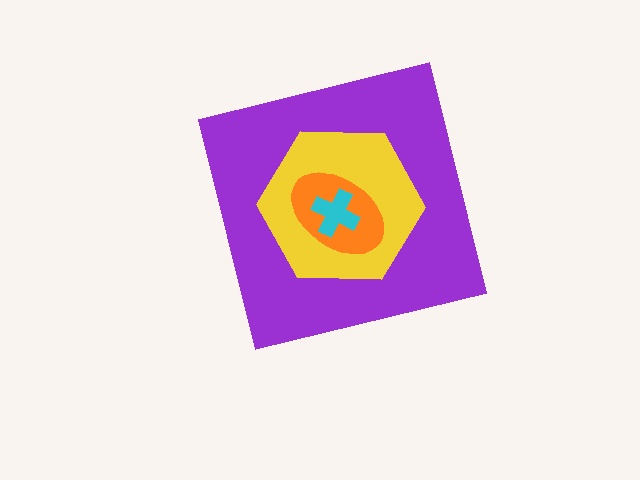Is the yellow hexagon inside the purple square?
Yes.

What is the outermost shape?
The purple square.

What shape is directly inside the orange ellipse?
The cyan cross.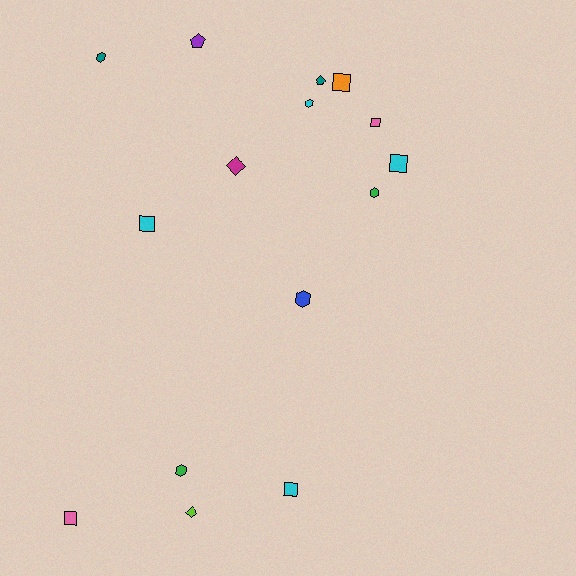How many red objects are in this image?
There are no red objects.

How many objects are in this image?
There are 15 objects.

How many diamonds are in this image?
There are 2 diamonds.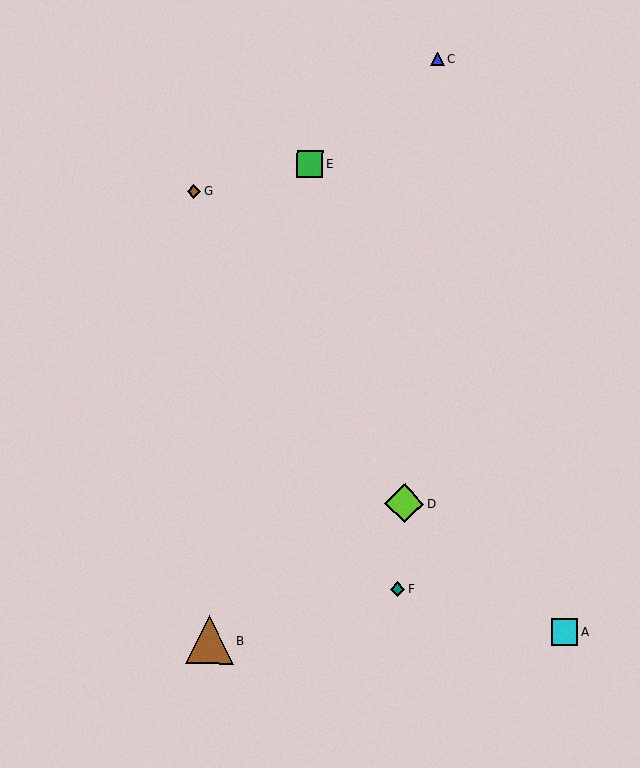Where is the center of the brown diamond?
The center of the brown diamond is at (194, 192).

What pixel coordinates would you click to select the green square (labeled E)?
Click at (310, 164) to select the green square E.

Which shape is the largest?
The brown triangle (labeled B) is the largest.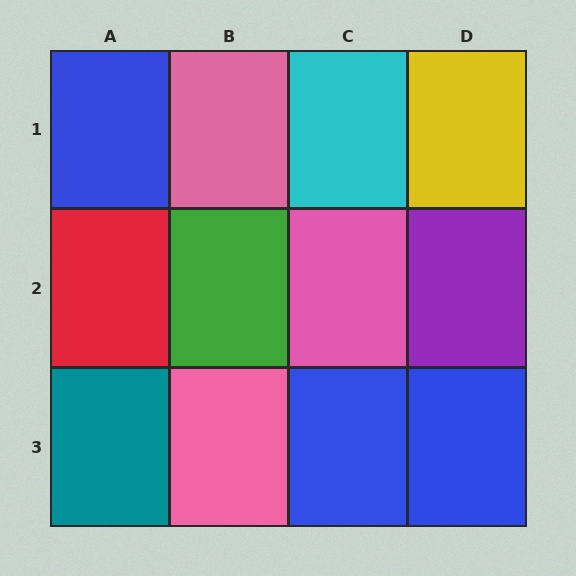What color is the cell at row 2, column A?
Red.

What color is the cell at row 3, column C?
Blue.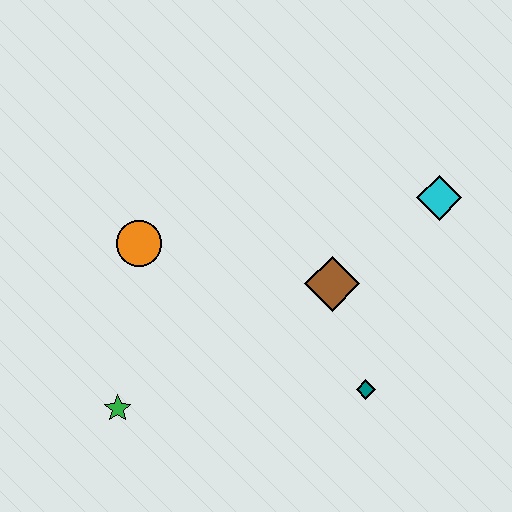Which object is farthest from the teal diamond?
The orange circle is farthest from the teal diamond.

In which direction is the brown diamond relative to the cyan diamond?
The brown diamond is to the left of the cyan diamond.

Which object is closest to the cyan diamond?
The brown diamond is closest to the cyan diamond.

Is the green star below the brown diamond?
Yes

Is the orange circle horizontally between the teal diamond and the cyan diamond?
No